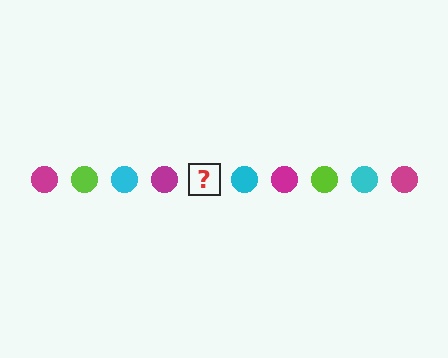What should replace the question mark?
The question mark should be replaced with a lime circle.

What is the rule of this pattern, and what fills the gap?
The rule is that the pattern cycles through magenta, lime, cyan circles. The gap should be filled with a lime circle.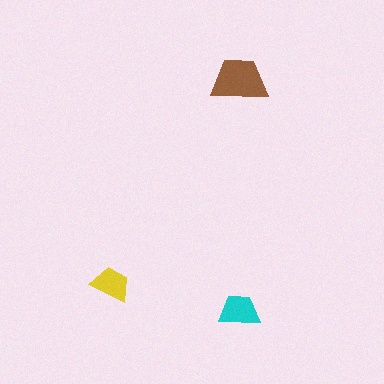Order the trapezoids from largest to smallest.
the brown one, the cyan one, the yellow one.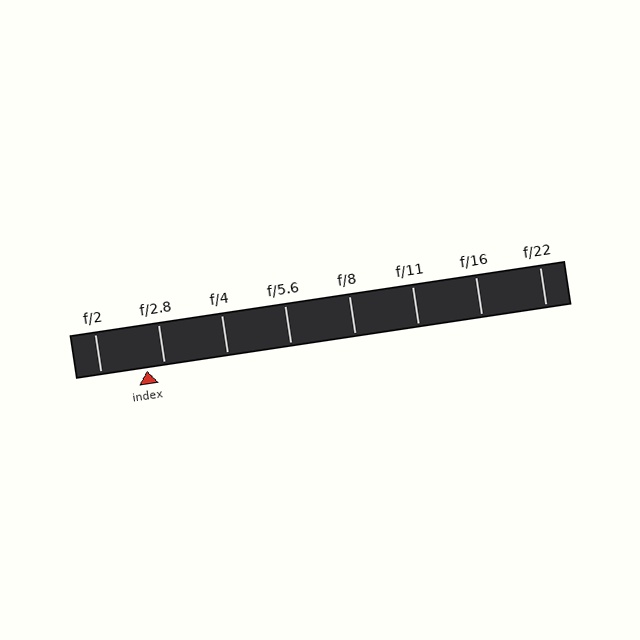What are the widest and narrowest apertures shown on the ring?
The widest aperture shown is f/2 and the narrowest is f/22.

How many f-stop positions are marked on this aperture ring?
There are 8 f-stop positions marked.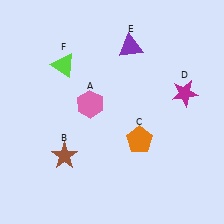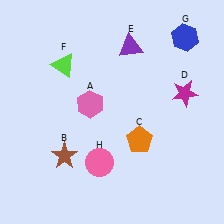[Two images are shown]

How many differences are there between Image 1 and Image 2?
There are 2 differences between the two images.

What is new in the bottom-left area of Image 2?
A pink circle (H) was added in the bottom-left area of Image 2.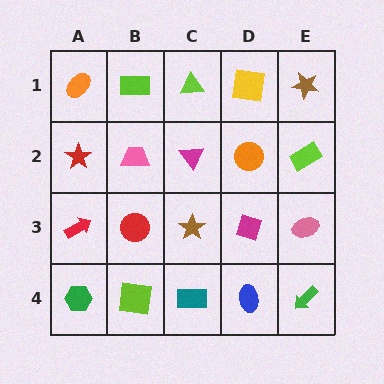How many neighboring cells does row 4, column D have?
3.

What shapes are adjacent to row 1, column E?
A lime rectangle (row 2, column E), a yellow square (row 1, column D).